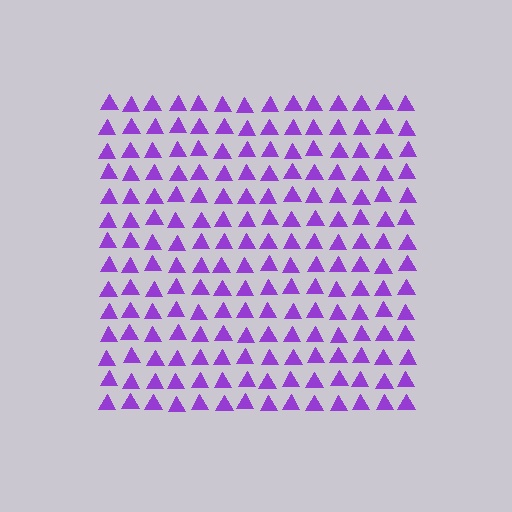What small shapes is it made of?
It is made of small triangles.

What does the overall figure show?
The overall figure shows a square.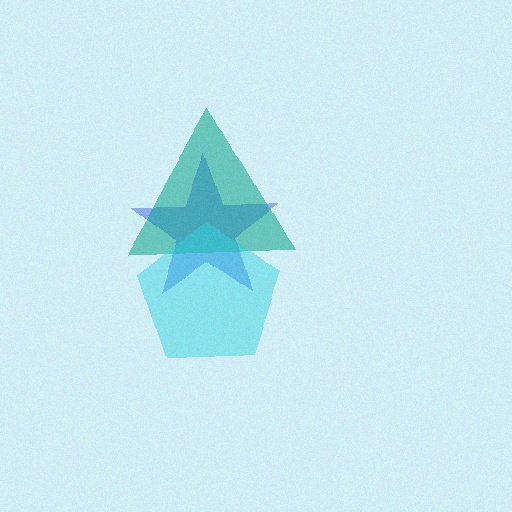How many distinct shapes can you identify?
There are 3 distinct shapes: a blue star, a teal triangle, a cyan pentagon.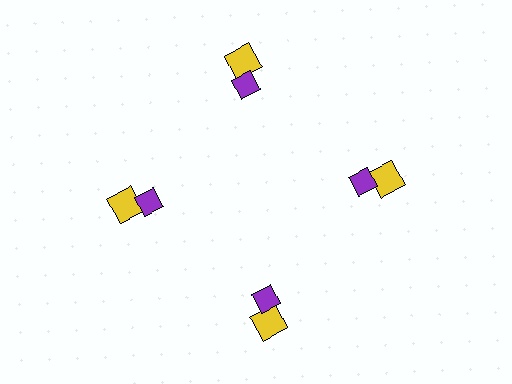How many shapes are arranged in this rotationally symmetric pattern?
There are 8 shapes, arranged in 4 groups of 2.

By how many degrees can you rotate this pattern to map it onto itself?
The pattern maps onto itself every 90 degrees of rotation.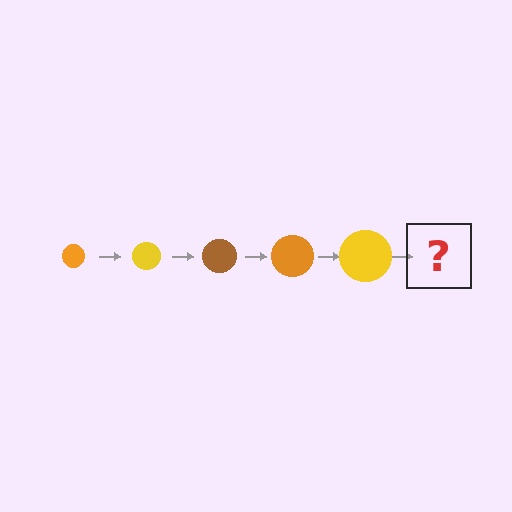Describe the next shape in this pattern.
It should be a brown circle, larger than the previous one.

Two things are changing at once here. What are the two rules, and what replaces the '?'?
The two rules are that the circle grows larger each step and the color cycles through orange, yellow, and brown. The '?' should be a brown circle, larger than the previous one.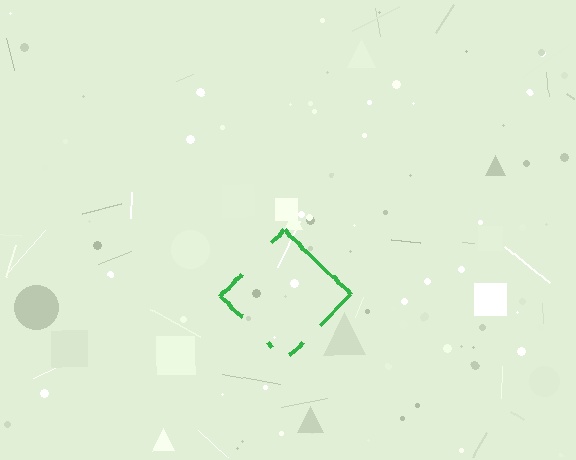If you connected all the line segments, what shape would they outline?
They would outline a diamond.